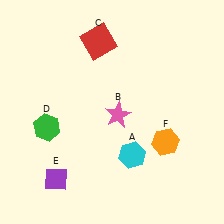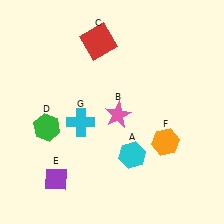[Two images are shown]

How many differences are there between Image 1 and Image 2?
There is 1 difference between the two images.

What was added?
A cyan cross (G) was added in Image 2.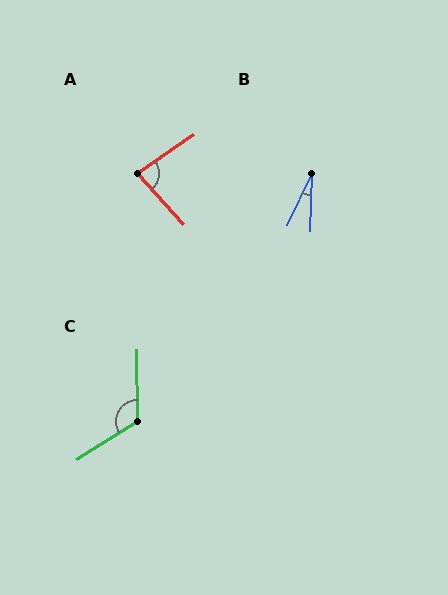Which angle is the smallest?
B, at approximately 24 degrees.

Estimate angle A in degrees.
Approximately 82 degrees.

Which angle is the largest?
C, at approximately 121 degrees.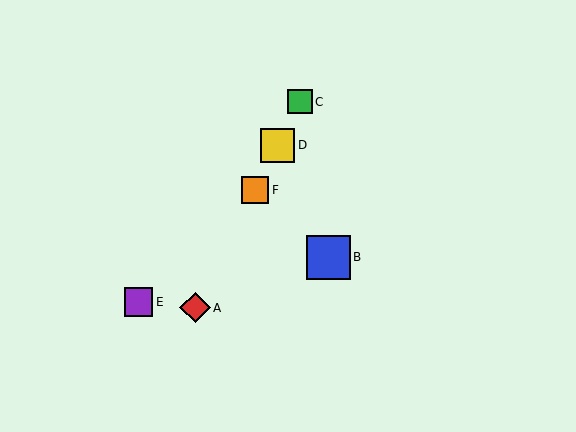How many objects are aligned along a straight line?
4 objects (A, C, D, F) are aligned along a straight line.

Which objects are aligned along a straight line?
Objects A, C, D, F are aligned along a straight line.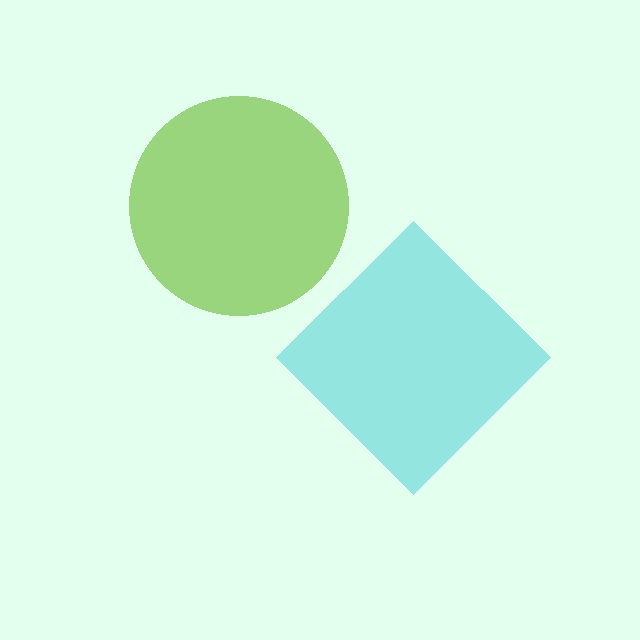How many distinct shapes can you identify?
There are 2 distinct shapes: a cyan diamond, a lime circle.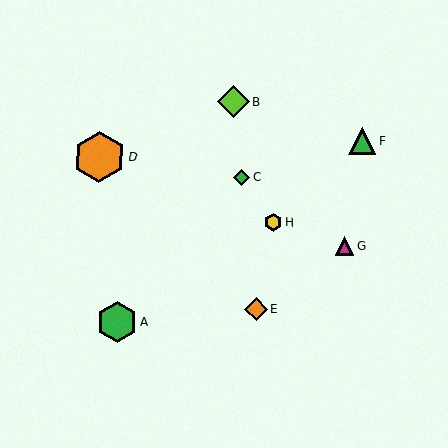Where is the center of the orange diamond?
The center of the orange diamond is at (256, 309).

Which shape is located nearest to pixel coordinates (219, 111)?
The lime diamond (labeled B) at (233, 102) is nearest to that location.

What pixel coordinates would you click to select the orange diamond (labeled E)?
Click at (256, 309) to select the orange diamond E.